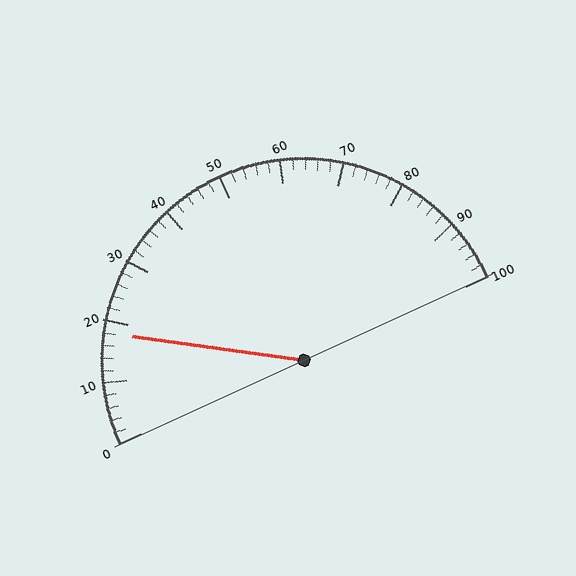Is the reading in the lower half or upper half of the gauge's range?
The reading is in the lower half of the range (0 to 100).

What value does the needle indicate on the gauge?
The needle indicates approximately 18.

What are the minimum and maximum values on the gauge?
The gauge ranges from 0 to 100.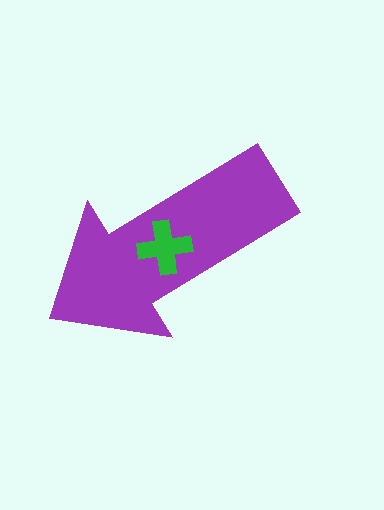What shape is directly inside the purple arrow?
The green cross.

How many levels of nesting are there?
2.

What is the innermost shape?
The green cross.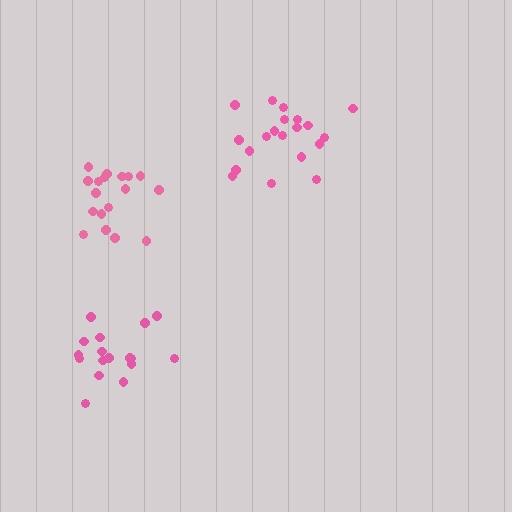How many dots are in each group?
Group 1: 17 dots, Group 2: 18 dots, Group 3: 20 dots (55 total).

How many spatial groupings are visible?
There are 3 spatial groupings.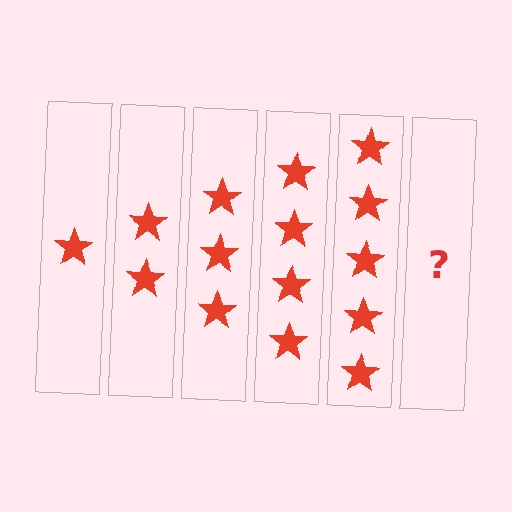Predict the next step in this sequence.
The next step is 6 stars.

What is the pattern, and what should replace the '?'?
The pattern is that each step adds one more star. The '?' should be 6 stars.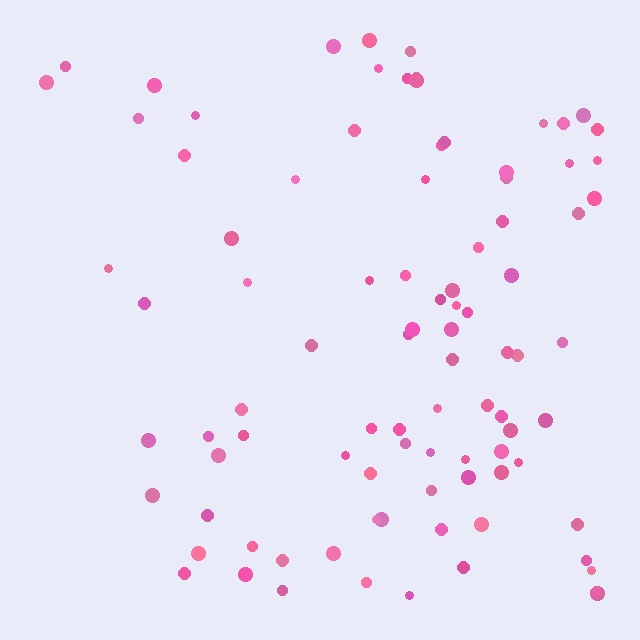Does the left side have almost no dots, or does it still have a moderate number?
Still a moderate number, just noticeably fewer than the right.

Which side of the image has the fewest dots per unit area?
The left.